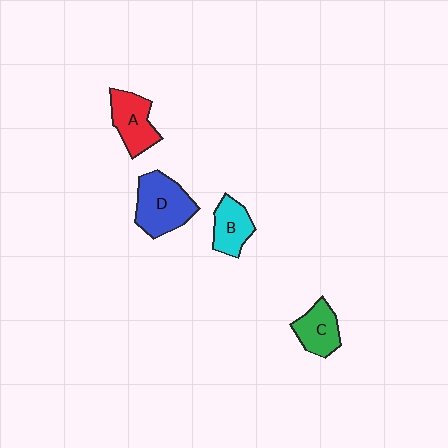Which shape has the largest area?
Shape D (blue).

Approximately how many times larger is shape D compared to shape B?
Approximately 1.6 times.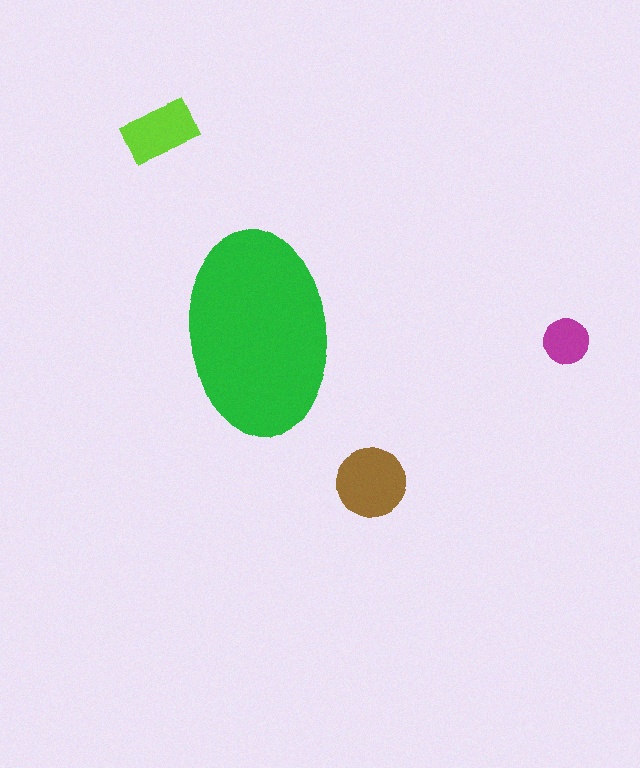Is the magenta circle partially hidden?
No, the magenta circle is fully visible.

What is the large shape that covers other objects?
A green ellipse.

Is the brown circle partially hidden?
No, the brown circle is fully visible.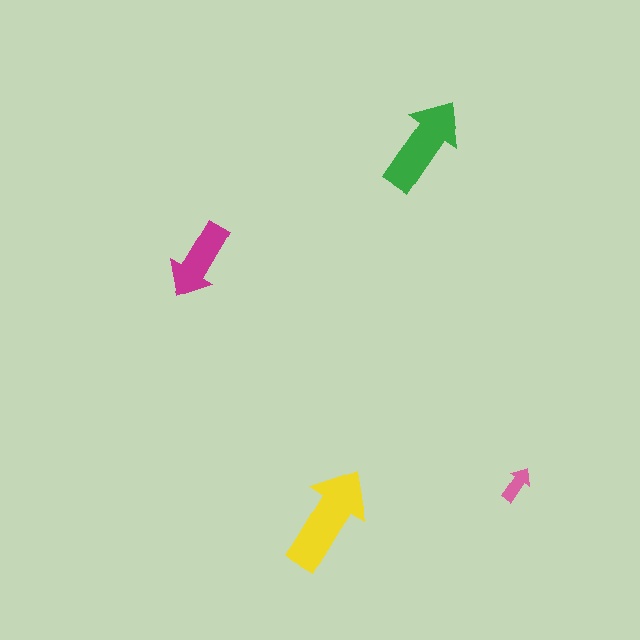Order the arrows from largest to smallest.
the yellow one, the green one, the magenta one, the pink one.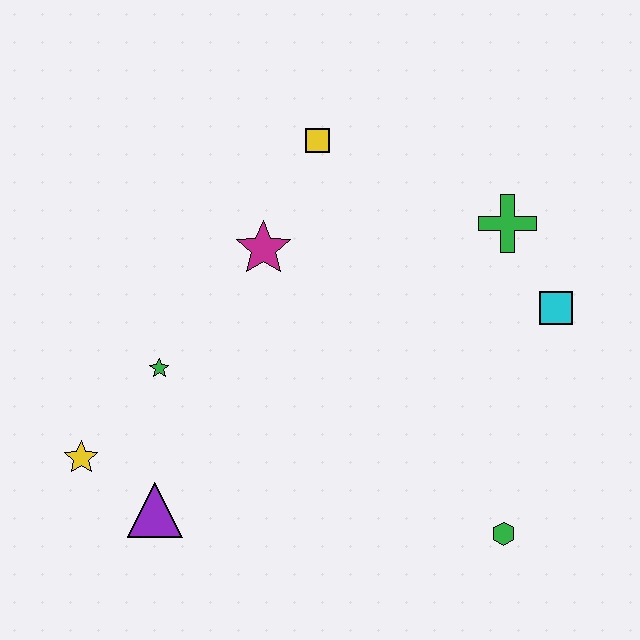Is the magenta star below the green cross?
Yes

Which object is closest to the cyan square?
The green cross is closest to the cyan square.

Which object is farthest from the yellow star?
The cyan square is farthest from the yellow star.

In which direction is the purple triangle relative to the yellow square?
The purple triangle is below the yellow square.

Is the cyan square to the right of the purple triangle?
Yes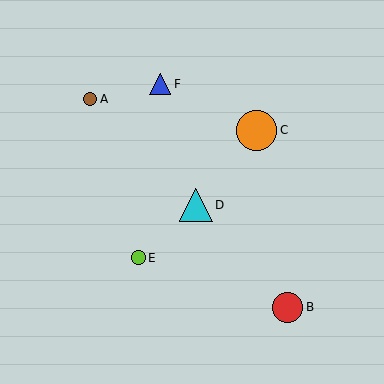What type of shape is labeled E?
Shape E is a lime circle.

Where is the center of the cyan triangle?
The center of the cyan triangle is at (196, 205).